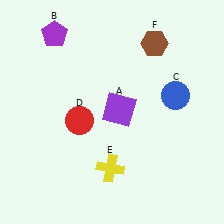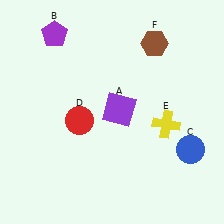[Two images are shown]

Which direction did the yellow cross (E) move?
The yellow cross (E) moved right.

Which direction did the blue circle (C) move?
The blue circle (C) moved down.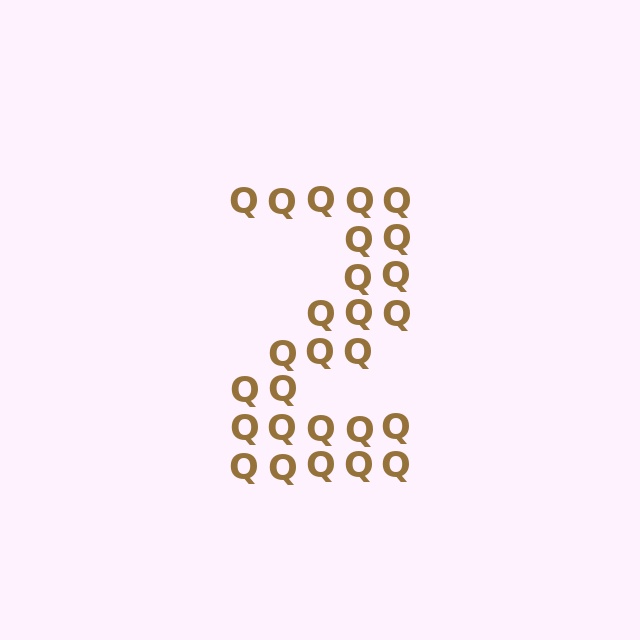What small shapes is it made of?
It is made of small letter Q's.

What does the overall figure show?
The overall figure shows the digit 2.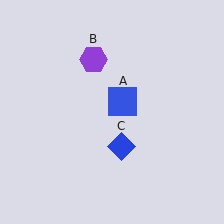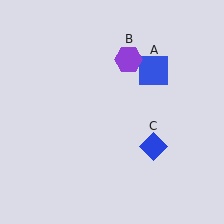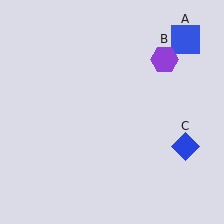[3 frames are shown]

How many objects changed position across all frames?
3 objects changed position: blue square (object A), purple hexagon (object B), blue diamond (object C).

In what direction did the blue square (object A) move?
The blue square (object A) moved up and to the right.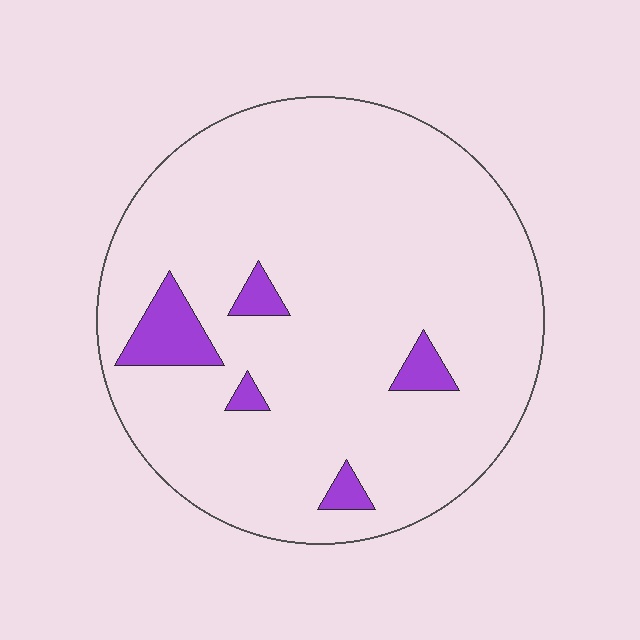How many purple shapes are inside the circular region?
5.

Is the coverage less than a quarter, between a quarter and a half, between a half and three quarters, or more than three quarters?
Less than a quarter.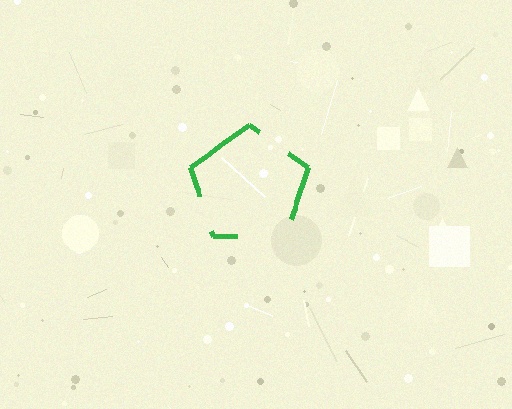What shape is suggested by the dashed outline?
The dashed outline suggests a pentagon.